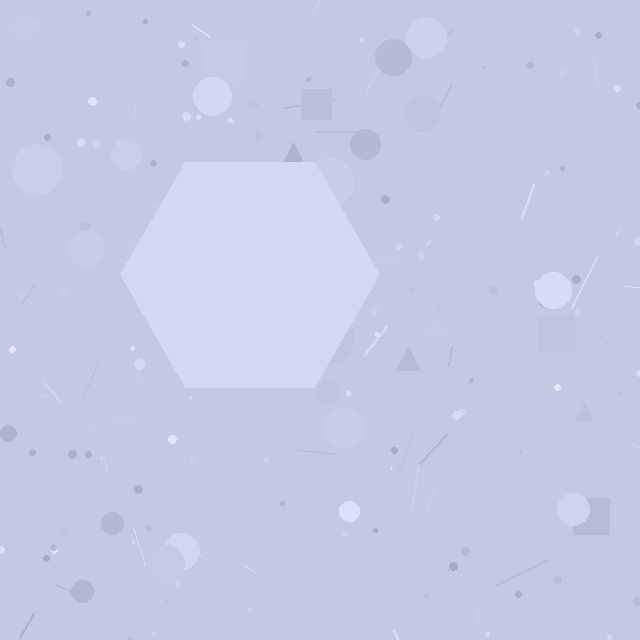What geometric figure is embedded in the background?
A hexagon is embedded in the background.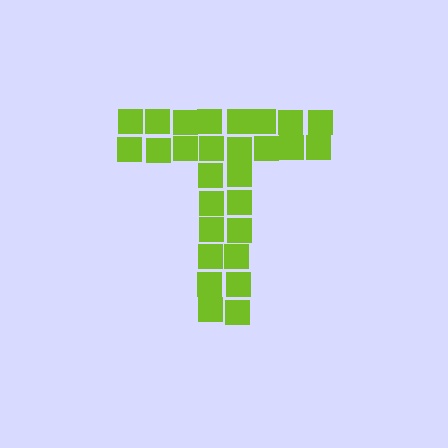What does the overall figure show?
The overall figure shows the letter T.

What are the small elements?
The small elements are squares.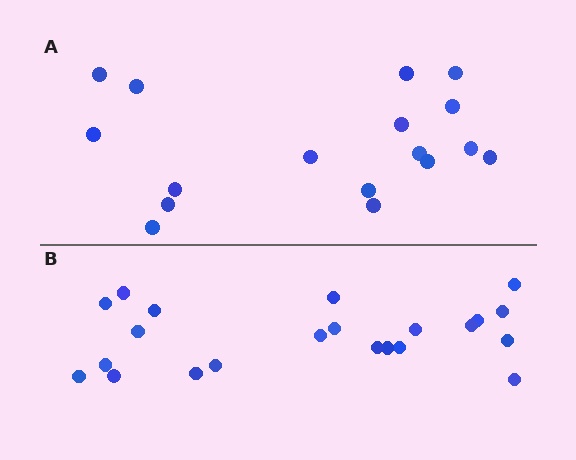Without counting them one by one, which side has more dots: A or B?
Region B (the bottom region) has more dots.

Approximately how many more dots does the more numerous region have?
Region B has about 5 more dots than region A.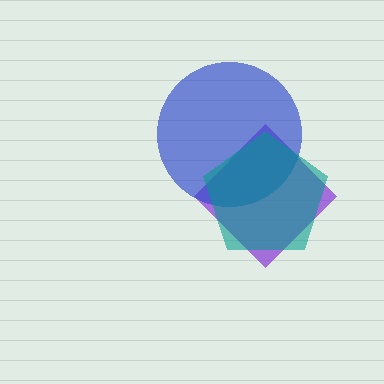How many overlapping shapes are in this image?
There are 3 overlapping shapes in the image.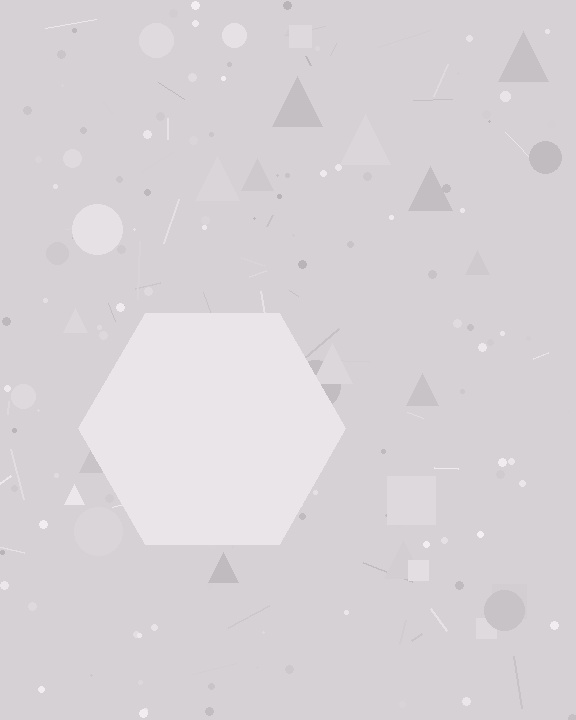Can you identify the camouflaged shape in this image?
The camouflaged shape is a hexagon.